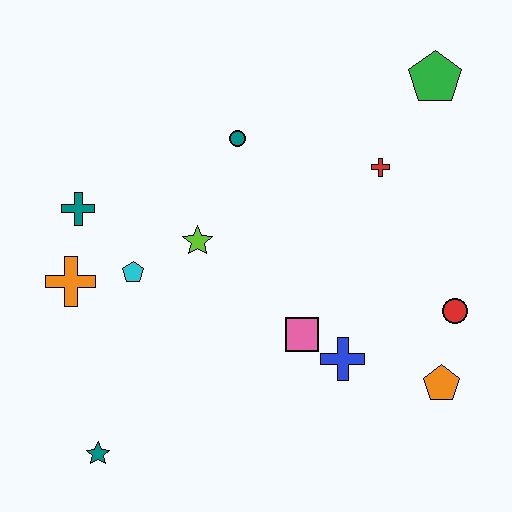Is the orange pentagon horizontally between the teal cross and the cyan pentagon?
No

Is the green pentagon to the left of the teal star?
No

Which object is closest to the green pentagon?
The red cross is closest to the green pentagon.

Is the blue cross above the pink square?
No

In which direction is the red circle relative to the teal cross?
The red circle is to the right of the teal cross.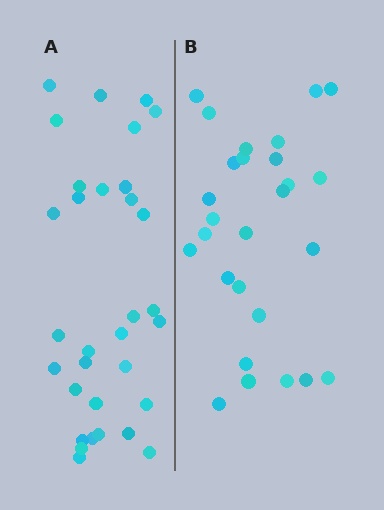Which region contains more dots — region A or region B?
Region A (the left region) has more dots.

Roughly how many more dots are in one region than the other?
Region A has about 5 more dots than region B.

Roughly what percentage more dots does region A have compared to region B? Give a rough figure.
About 20% more.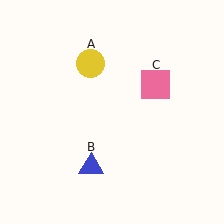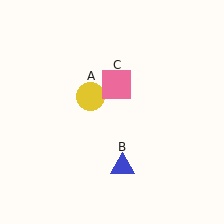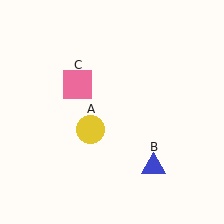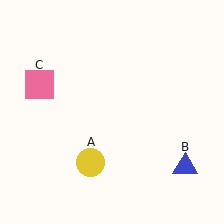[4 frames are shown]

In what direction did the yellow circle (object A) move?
The yellow circle (object A) moved down.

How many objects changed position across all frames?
3 objects changed position: yellow circle (object A), blue triangle (object B), pink square (object C).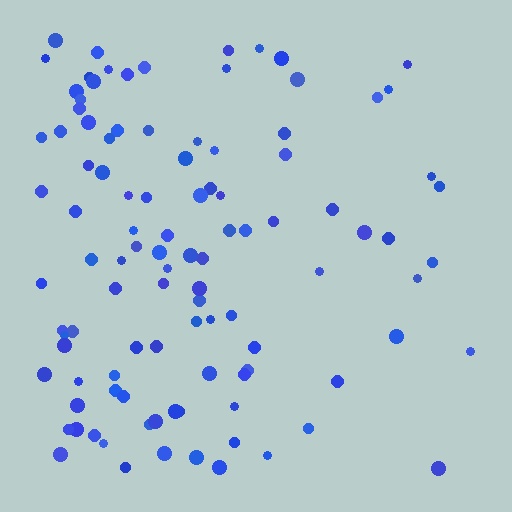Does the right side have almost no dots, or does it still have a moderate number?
Still a moderate number, just noticeably fewer than the left.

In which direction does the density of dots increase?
From right to left, with the left side densest.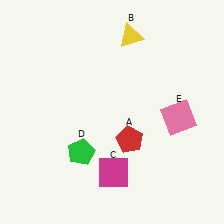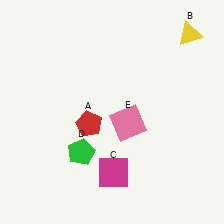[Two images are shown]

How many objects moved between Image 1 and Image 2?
3 objects moved between the two images.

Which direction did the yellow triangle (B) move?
The yellow triangle (B) moved right.